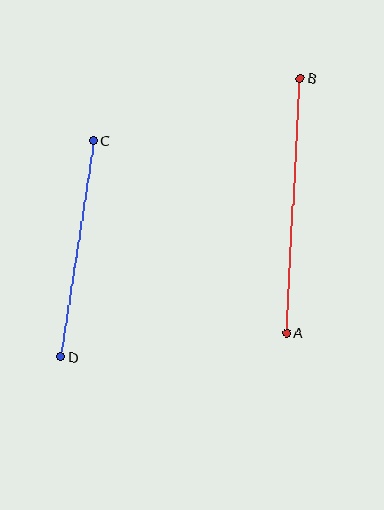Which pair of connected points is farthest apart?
Points A and B are farthest apart.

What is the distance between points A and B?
The distance is approximately 255 pixels.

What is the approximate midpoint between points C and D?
The midpoint is at approximately (77, 249) pixels.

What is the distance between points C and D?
The distance is approximately 218 pixels.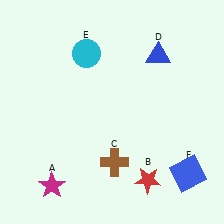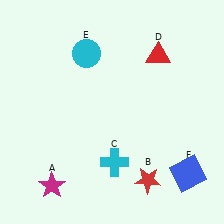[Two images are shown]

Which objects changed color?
C changed from brown to cyan. D changed from blue to red.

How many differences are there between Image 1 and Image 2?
There are 2 differences between the two images.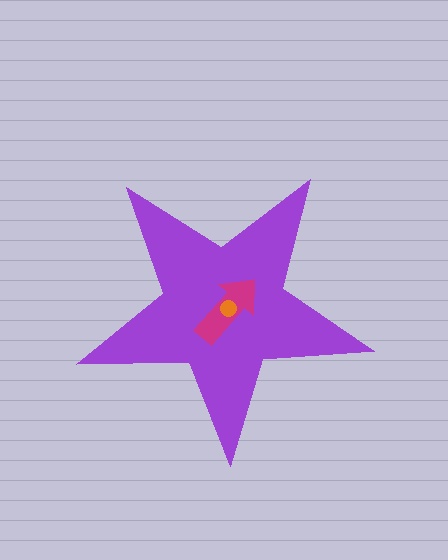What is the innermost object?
The orange circle.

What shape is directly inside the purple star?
The magenta arrow.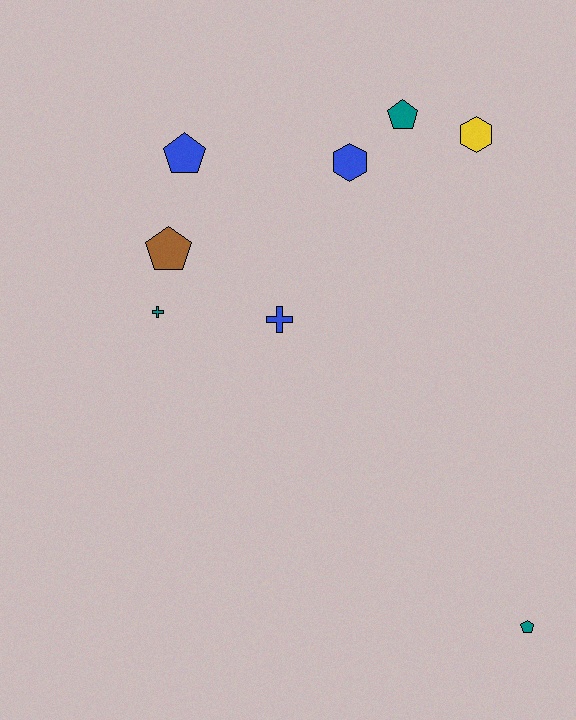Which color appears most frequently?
Teal, with 3 objects.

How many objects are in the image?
There are 8 objects.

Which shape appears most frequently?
Pentagon, with 4 objects.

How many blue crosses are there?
There is 1 blue cross.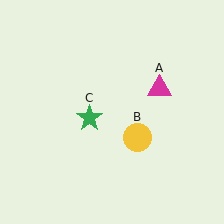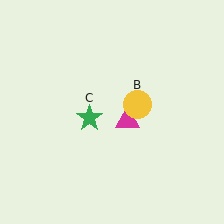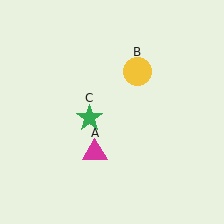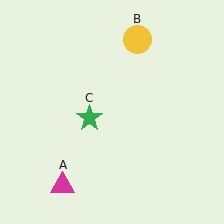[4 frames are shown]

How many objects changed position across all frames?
2 objects changed position: magenta triangle (object A), yellow circle (object B).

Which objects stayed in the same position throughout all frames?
Green star (object C) remained stationary.